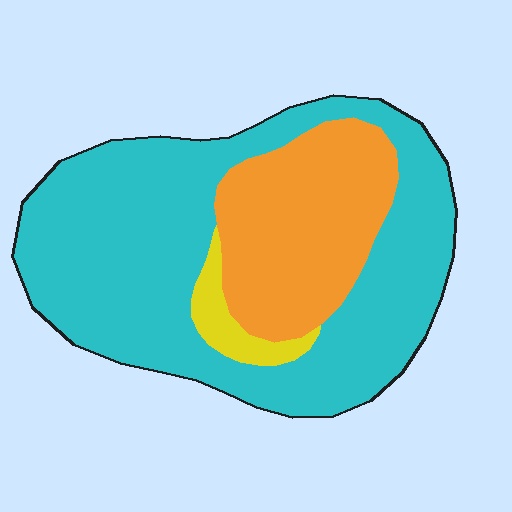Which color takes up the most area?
Cyan, at roughly 65%.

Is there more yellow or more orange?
Orange.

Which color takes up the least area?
Yellow, at roughly 5%.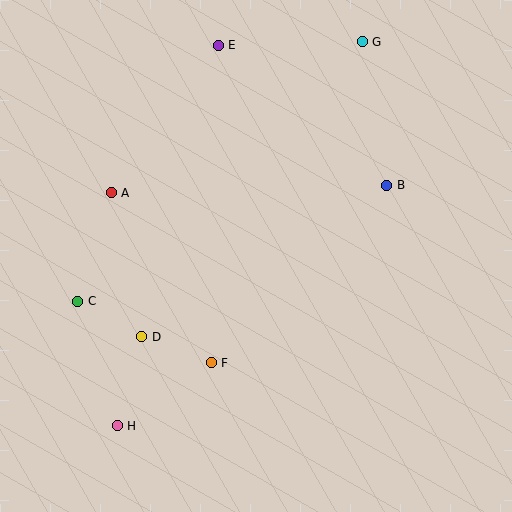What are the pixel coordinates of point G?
Point G is at (362, 42).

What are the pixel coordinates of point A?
Point A is at (111, 193).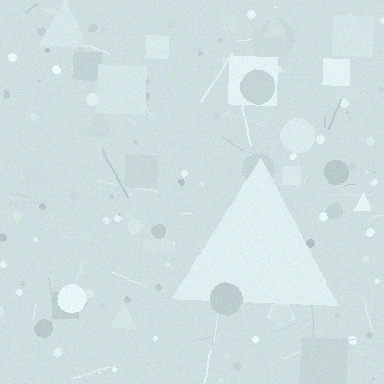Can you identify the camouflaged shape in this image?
The camouflaged shape is a triangle.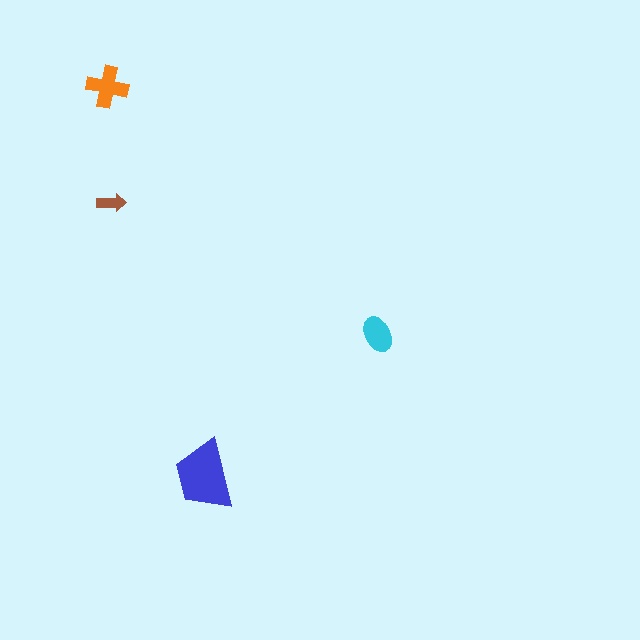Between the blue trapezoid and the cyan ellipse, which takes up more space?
The blue trapezoid.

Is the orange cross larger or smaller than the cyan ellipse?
Larger.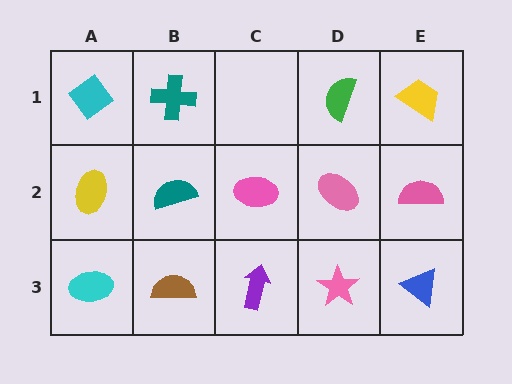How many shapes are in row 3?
5 shapes.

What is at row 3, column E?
A blue triangle.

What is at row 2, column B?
A teal semicircle.